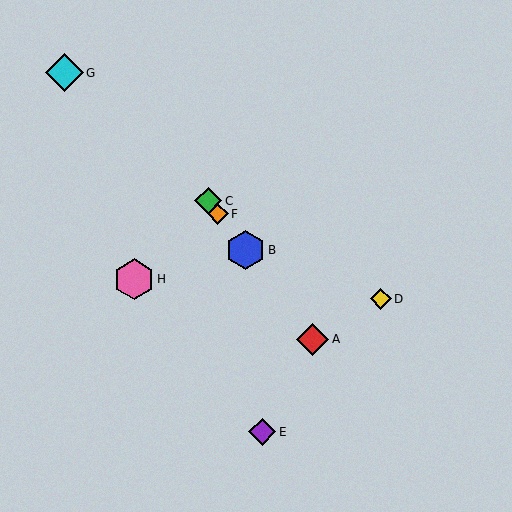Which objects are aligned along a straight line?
Objects A, B, C, F are aligned along a straight line.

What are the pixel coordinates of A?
Object A is at (313, 339).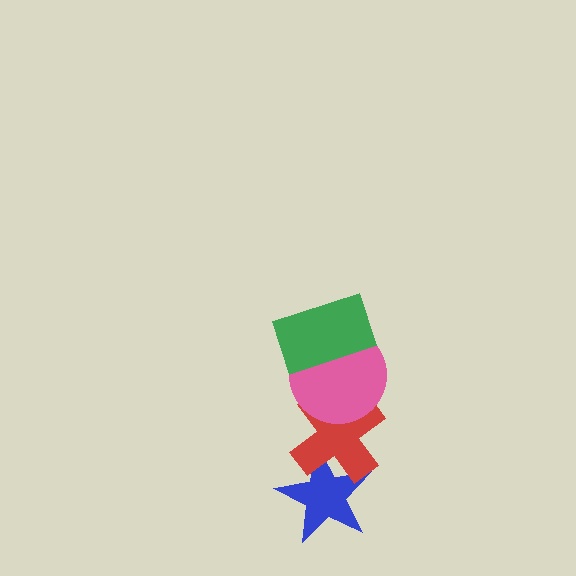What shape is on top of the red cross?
The pink circle is on top of the red cross.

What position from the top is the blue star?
The blue star is 4th from the top.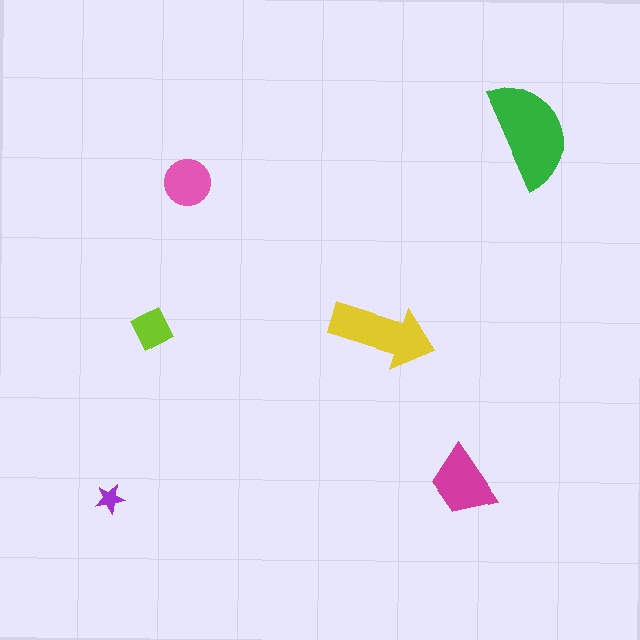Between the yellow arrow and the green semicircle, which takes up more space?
The green semicircle.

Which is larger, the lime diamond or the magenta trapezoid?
The magenta trapezoid.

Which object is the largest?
The green semicircle.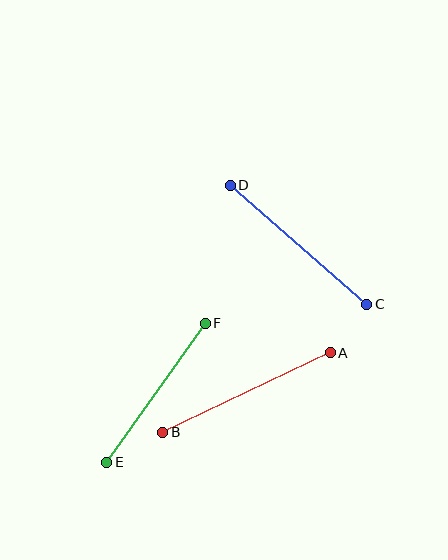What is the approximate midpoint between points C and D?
The midpoint is at approximately (298, 245) pixels.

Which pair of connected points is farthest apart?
Points A and B are farthest apart.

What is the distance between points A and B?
The distance is approximately 186 pixels.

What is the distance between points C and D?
The distance is approximately 181 pixels.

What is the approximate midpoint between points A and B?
The midpoint is at approximately (247, 392) pixels.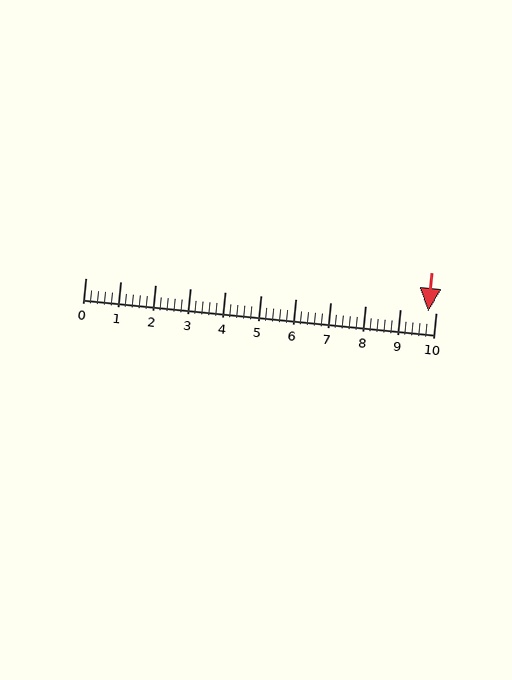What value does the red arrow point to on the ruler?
The red arrow points to approximately 9.8.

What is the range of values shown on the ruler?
The ruler shows values from 0 to 10.